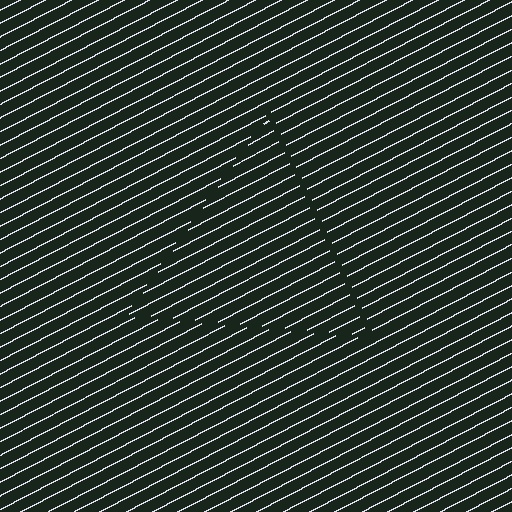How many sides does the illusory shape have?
3 sides — the line-ends trace a triangle.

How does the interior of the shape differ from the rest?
The interior of the shape contains the same grating, shifted by half a period — the contour is defined by the phase discontinuity where line-ends from the inner and outer gratings abut.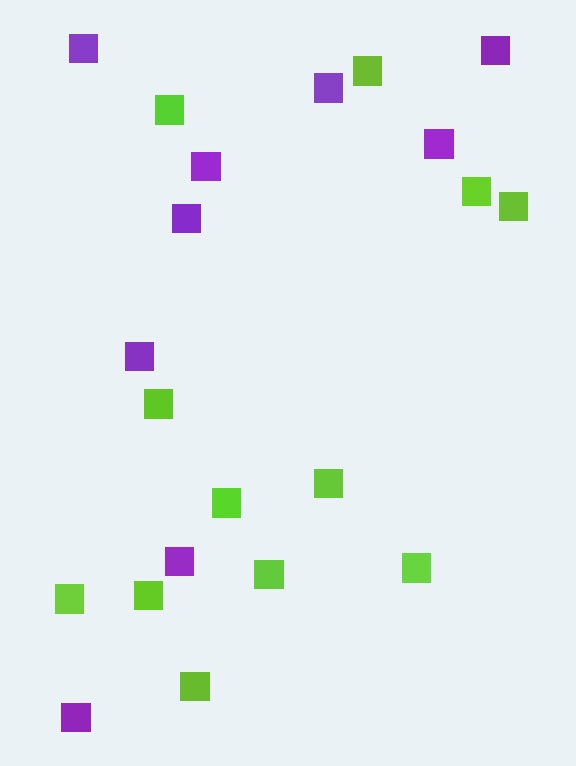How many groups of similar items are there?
There are 2 groups: one group of purple squares (9) and one group of lime squares (12).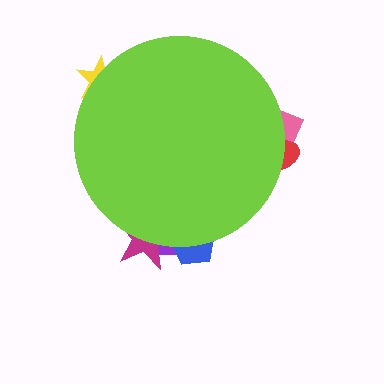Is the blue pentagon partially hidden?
Yes, the blue pentagon is partially hidden behind the lime circle.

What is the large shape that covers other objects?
A lime circle.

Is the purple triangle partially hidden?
Yes, the purple triangle is partially hidden behind the lime circle.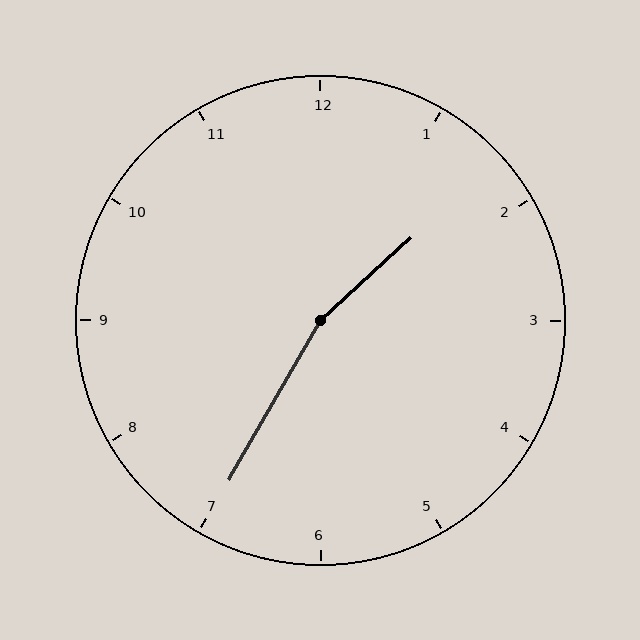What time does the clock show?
1:35.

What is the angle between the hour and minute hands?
Approximately 162 degrees.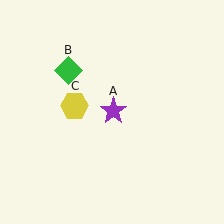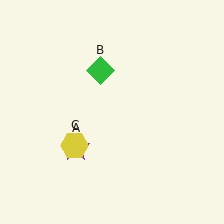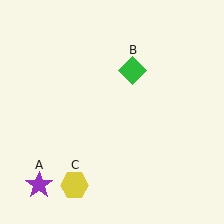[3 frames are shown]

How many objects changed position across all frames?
3 objects changed position: purple star (object A), green diamond (object B), yellow hexagon (object C).